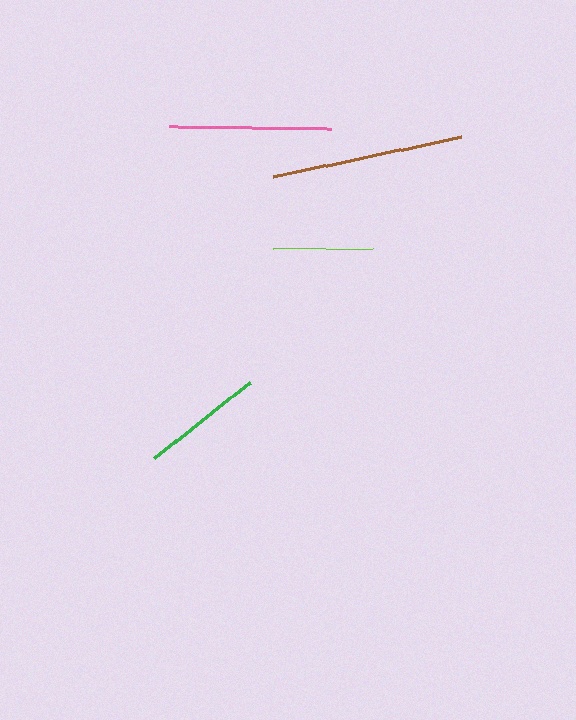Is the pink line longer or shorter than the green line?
The pink line is longer than the green line.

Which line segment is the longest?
The brown line is the longest at approximately 192 pixels.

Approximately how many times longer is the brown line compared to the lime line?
The brown line is approximately 1.9 times the length of the lime line.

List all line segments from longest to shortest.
From longest to shortest: brown, pink, green, lime.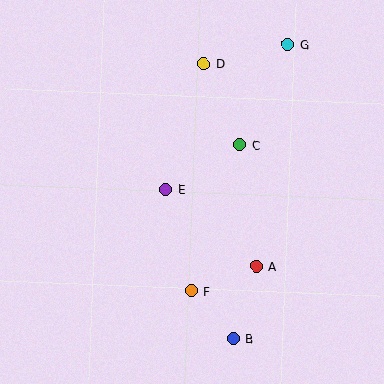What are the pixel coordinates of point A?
Point A is at (256, 266).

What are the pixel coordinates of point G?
Point G is at (288, 45).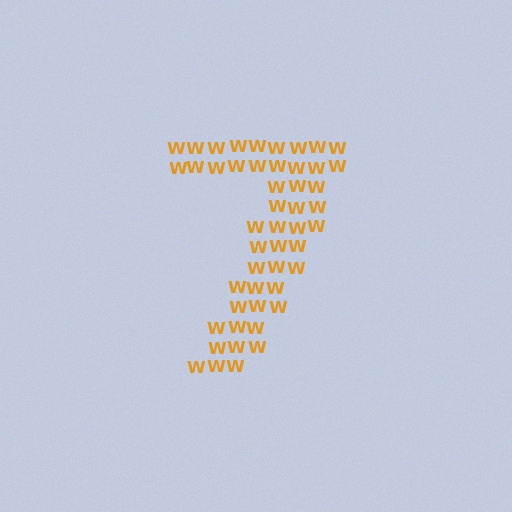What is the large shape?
The large shape is the digit 7.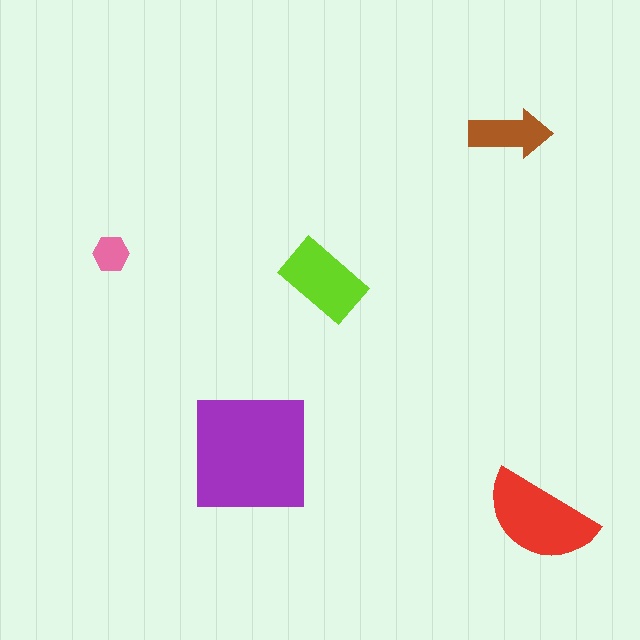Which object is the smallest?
The pink hexagon.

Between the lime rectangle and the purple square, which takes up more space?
The purple square.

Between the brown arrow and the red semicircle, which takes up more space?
The red semicircle.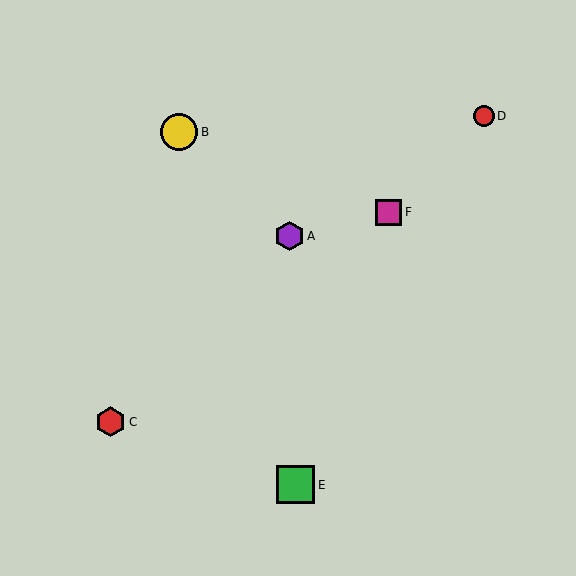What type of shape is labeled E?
Shape E is a green square.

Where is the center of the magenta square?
The center of the magenta square is at (389, 212).